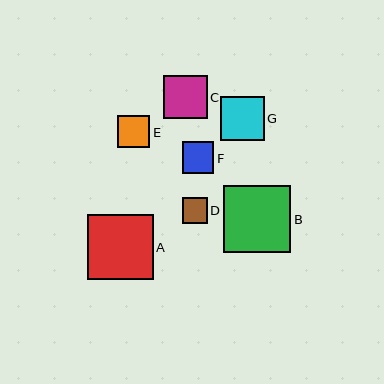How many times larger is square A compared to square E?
Square A is approximately 2.1 times the size of square E.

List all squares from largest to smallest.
From largest to smallest: B, A, G, C, E, F, D.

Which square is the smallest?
Square D is the smallest with a size of approximately 25 pixels.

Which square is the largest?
Square B is the largest with a size of approximately 67 pixels.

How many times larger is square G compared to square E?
Square G is approximately 1.4 times the size of square E.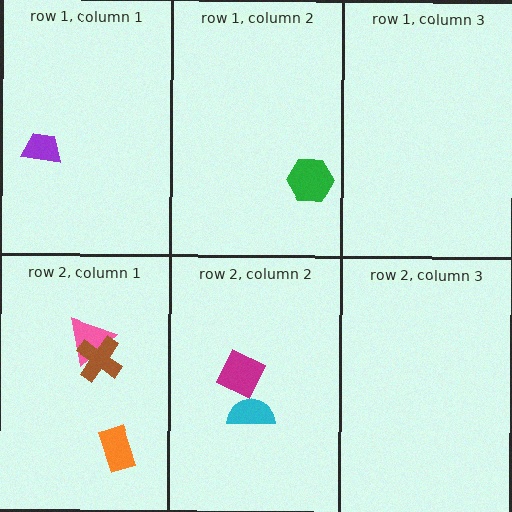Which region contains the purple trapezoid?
The row 1, column 1 region.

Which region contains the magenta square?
The row 2, column 2 region.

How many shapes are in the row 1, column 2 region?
1.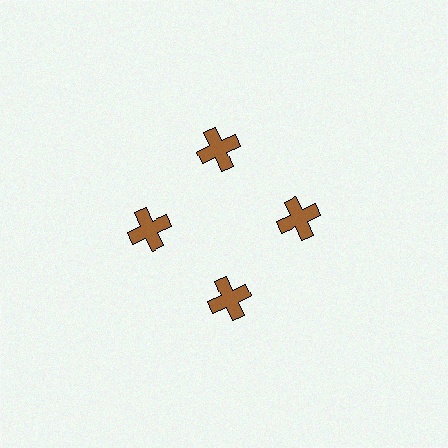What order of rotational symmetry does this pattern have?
This pattern has 4-fold rotational symmetry.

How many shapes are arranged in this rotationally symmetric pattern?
There are 4 shapes, arranged in 4 groups of 1.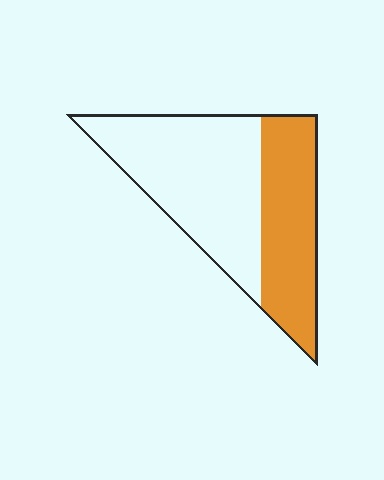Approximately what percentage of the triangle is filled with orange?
Approximately 40%.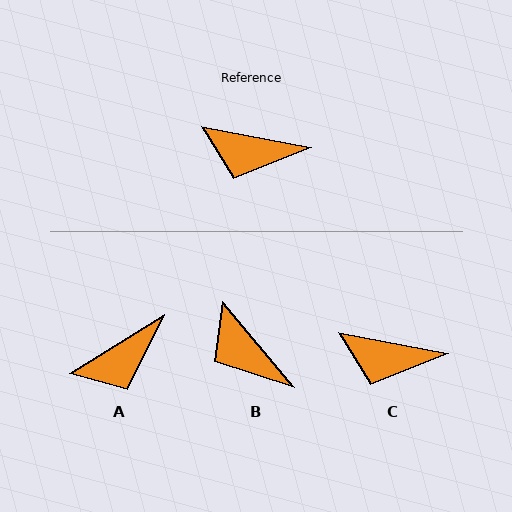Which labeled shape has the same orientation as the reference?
C.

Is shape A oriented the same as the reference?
No, it is off by about 43 degrees.